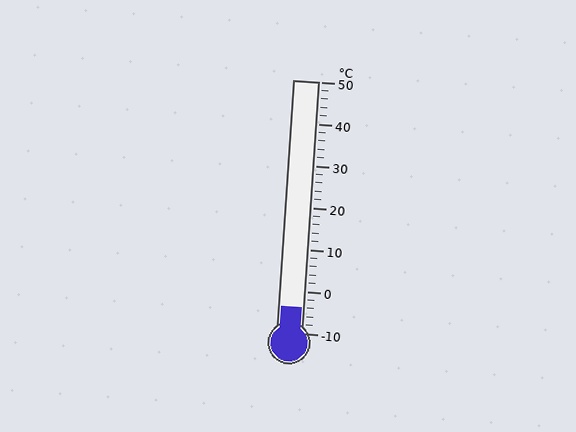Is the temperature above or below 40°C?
The temperature is below 40°C.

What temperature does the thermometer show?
The thermometer shows approximately -4°C.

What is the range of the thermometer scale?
The thermometer scale ranges from -10°C to 50°C.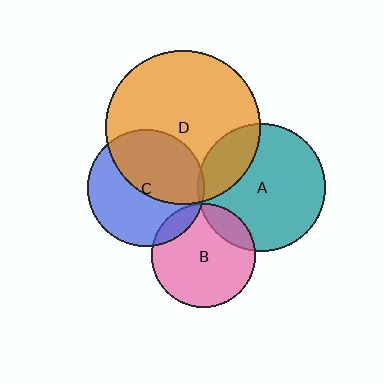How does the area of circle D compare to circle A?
Approximately 1.5 times.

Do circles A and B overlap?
Yes.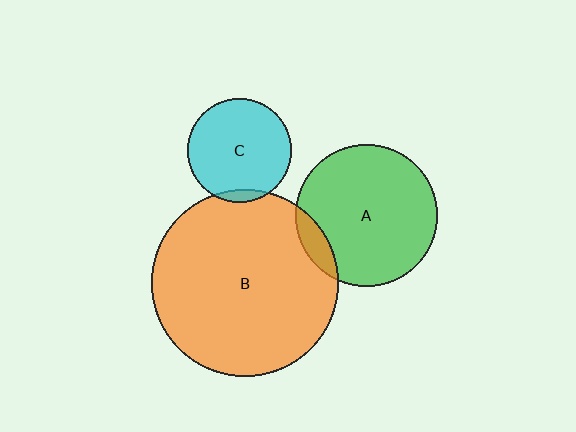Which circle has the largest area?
Circle B (orange).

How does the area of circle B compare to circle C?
Approximately 3.2 times.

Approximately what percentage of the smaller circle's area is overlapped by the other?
Approximately 10%.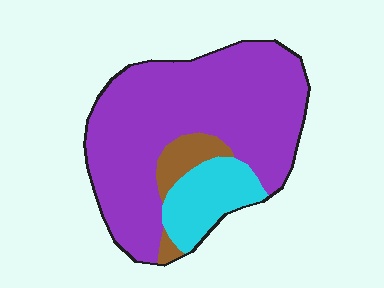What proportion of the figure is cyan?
Cyan covers 16% of the figure.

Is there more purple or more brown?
Purple.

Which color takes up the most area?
Purple, at roughly 75%.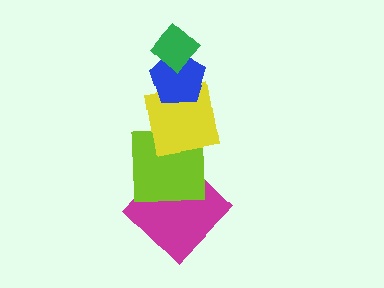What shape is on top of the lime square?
The yellow square is on top of the lime square.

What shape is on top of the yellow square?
The blue pentagon is on top of the yellow square.